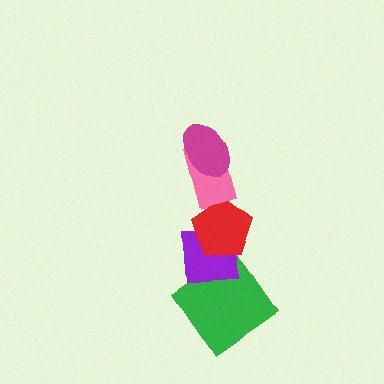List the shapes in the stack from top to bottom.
From top to bottom: the magenta ellipse, the pink rectangle, the red pentagon, the purple square, the green diamond.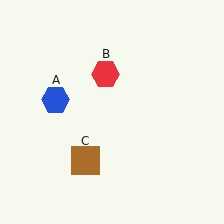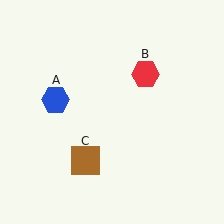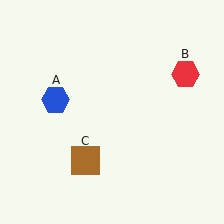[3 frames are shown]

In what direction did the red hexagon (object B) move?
The red hexagon (object B) moved right.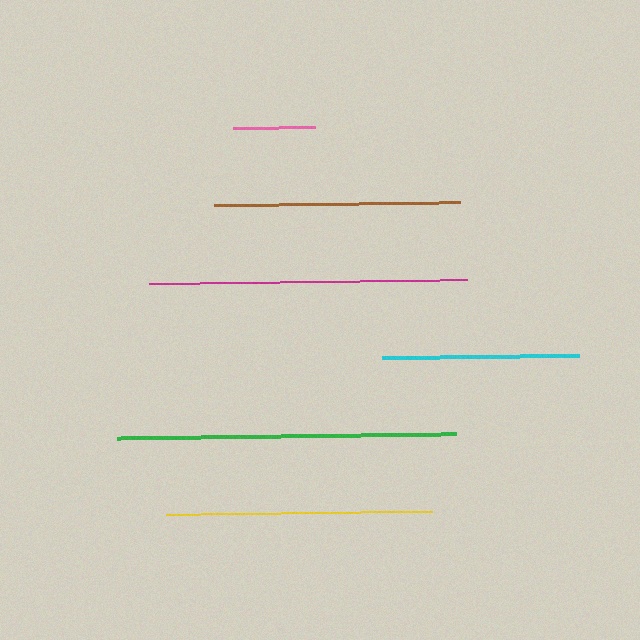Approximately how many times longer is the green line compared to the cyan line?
The green line is approximately 1.7 times the length of the cyan line.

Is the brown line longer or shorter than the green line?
The green line is longer than the brown line.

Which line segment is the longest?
The green line is the longest at approximately 339 pixels.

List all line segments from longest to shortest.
From longest to shortest: green, magenta, yellow, brown, cyan, pink.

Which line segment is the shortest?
The pink line is the shortest at approximately 82 pixels.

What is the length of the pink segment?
The pink segment is approximately 82 pixels long.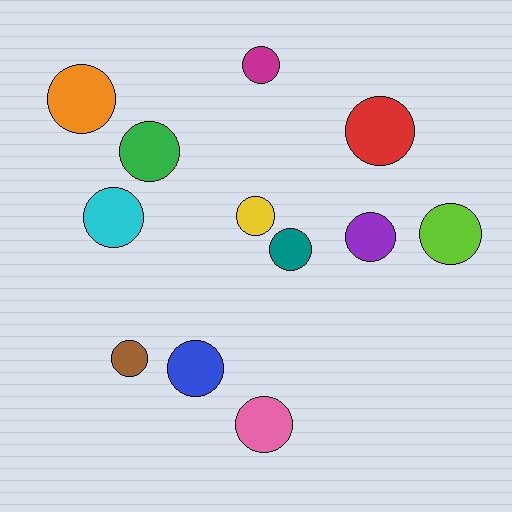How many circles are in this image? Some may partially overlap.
There are 12 circles.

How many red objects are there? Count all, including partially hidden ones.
There is 1 red object.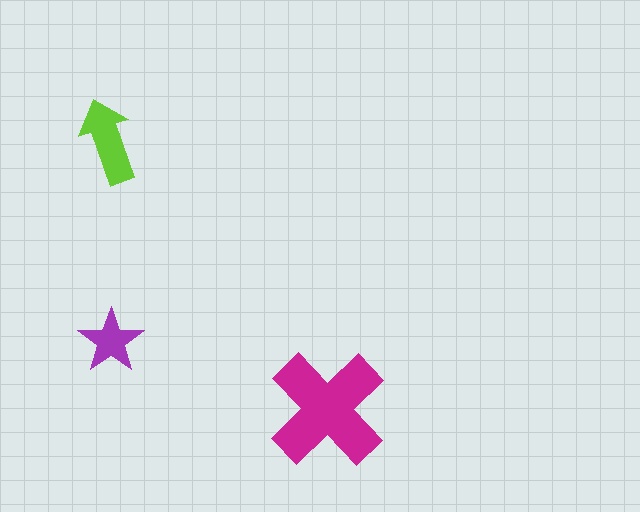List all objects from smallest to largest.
The purple star, the lime arrow, the magenta cross.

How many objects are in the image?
There are 3 objects in the image.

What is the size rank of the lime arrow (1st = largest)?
2nd.